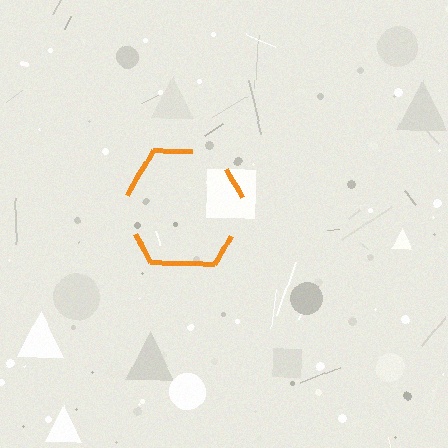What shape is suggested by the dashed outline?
The dashed outline suggests a hexagon.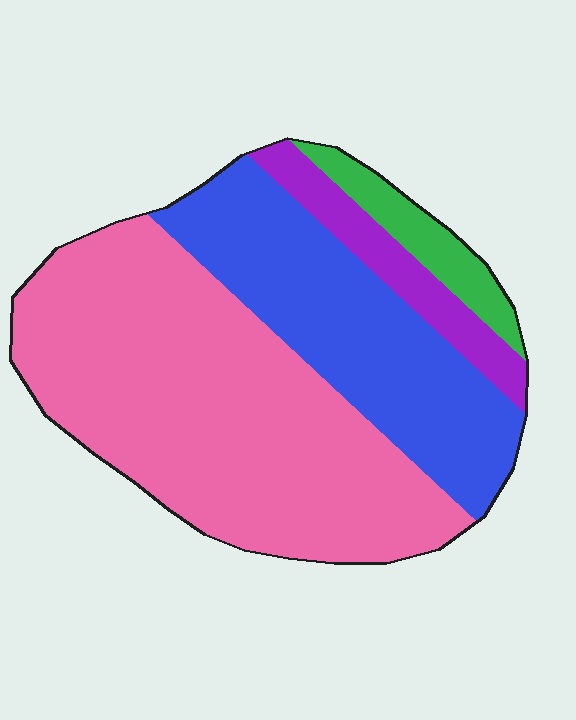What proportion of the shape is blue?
Blue takes up about one third (1/3) of the shape.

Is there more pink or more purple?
Pink.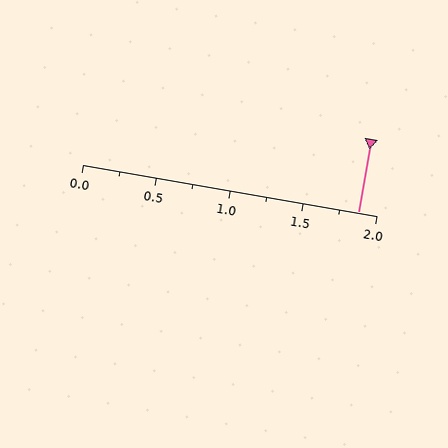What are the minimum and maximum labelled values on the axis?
The axis runs from 0.0 to 2.0.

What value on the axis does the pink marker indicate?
The marker indicates approximately 1.88.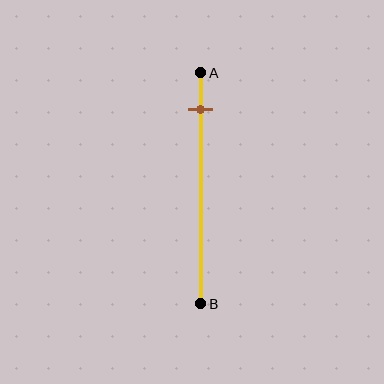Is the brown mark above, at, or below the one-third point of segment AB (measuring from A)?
The brown mark is above the one-third point of segment AB.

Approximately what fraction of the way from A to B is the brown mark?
The brown mark is approximately 15% of the way from A to B.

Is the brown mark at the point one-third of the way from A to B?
No, the mark is at about 15% from A, not at the 33% one-third point.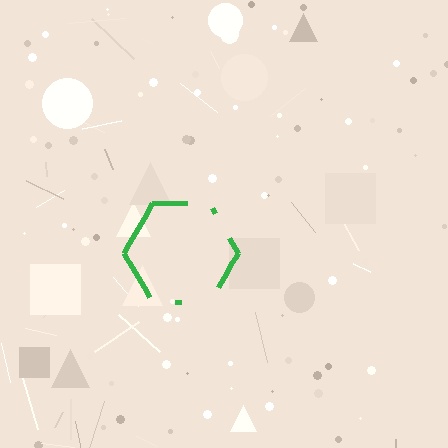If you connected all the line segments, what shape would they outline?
They would outline a hexagon.